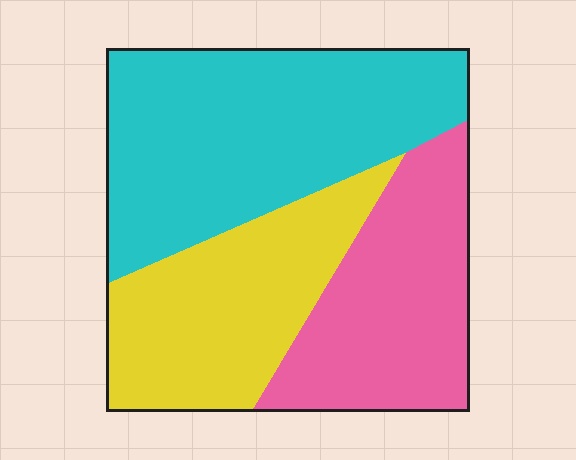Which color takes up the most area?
Cyan, at roughly 45%.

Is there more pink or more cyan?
Cyan.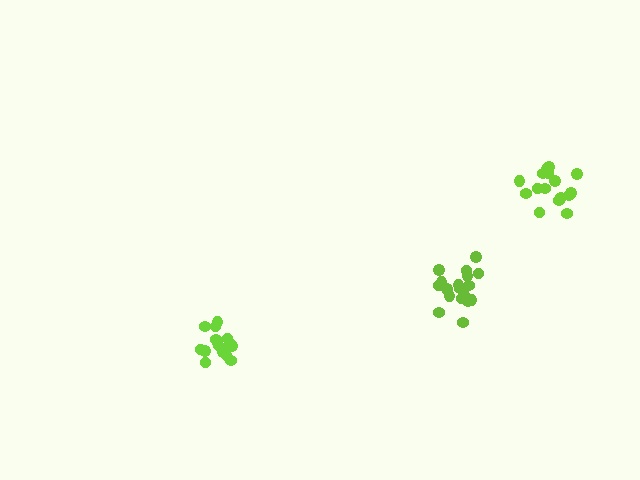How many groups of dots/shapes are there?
There are 3 groups.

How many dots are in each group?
Group 1: 18 dots, Group 2: 15 dots, Group 3: 16 dots (49 total).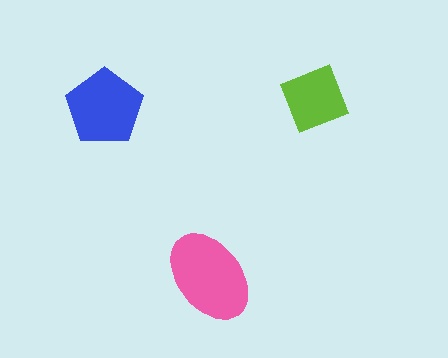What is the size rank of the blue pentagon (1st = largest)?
2nd.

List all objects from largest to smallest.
The pink ellipse, the blue pentagon, the lime diamond.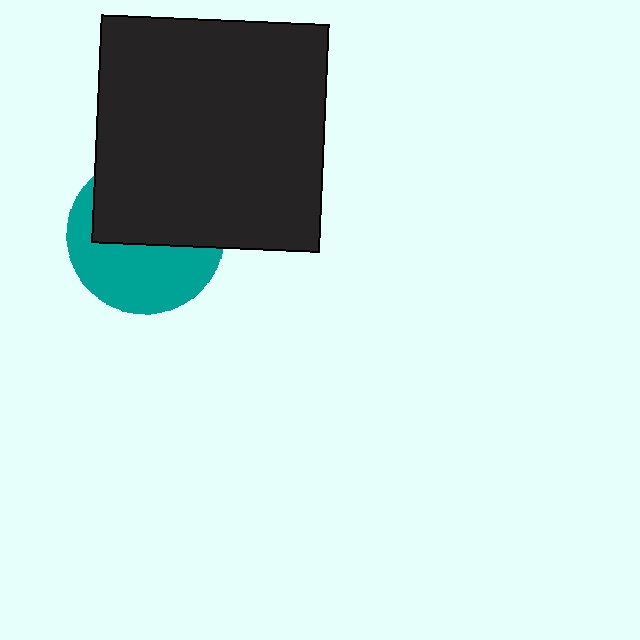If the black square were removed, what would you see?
You would see the complete teal circle.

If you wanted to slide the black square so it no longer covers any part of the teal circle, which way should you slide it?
Slide it up — that is the most direct way to separate the two shapes.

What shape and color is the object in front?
The object in front is a black square.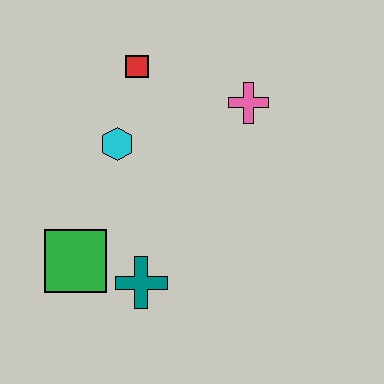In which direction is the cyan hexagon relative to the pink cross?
The cyan hexagon is to the left of the pink cross.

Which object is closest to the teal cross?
The green square is closest to the teal cross.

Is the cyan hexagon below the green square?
No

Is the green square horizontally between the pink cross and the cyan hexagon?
No